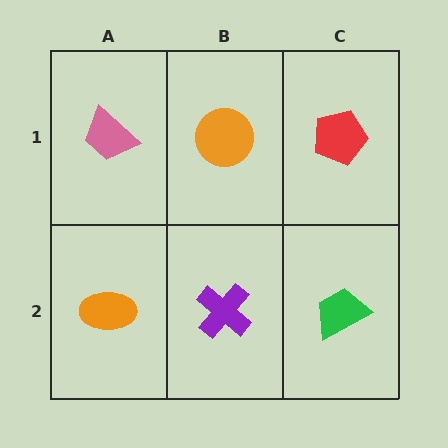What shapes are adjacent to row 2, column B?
An orange circle (row 1, column B), an orange ellipse (row 2, column A), a green trapezoid (row 2, column C).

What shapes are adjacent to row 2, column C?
A red pentagon (row 1, column C), a purple cross (row 2, column B).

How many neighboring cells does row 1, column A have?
2.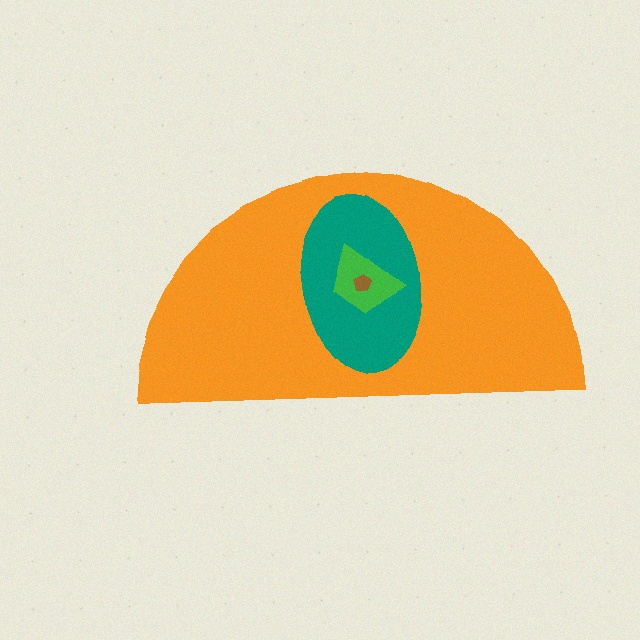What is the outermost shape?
The orange semicircle.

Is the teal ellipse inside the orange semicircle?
Yes.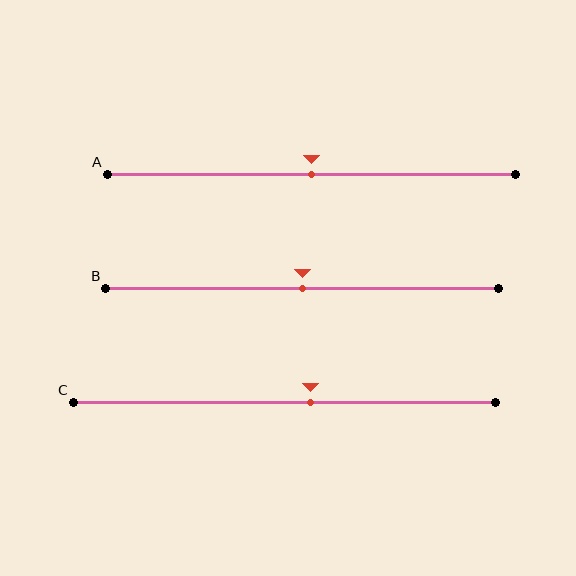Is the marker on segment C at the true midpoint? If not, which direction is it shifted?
No, the marker on segment C is shifted to the right by about 6% of the segment length.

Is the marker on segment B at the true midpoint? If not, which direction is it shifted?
Yes, the marker on segment B is at the true midpoint.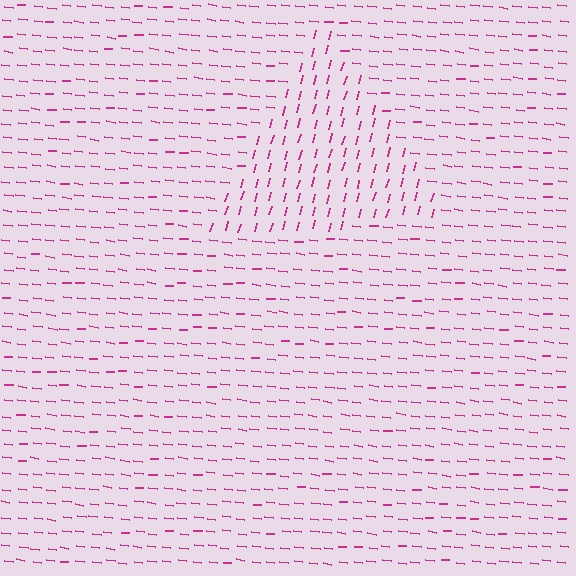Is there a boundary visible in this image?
Yes, there is a texture boundary formed by a change in line orientation.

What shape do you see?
I see a triangle.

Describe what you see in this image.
The image is filled with small magenta line segments. A triangle region in the image has lines oriented differently from the surrounding lines, creating a visible texture boundary.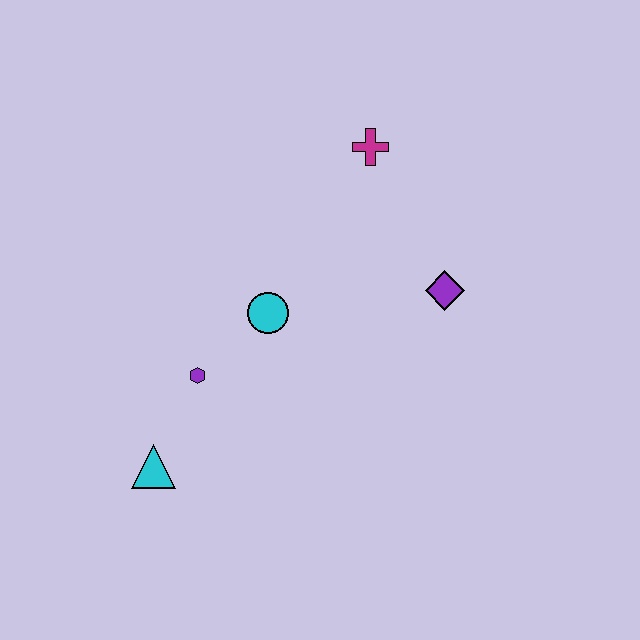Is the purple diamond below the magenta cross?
Yes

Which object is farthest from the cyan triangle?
The magenta cross is farthest from the cyan triangle.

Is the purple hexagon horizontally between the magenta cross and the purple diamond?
No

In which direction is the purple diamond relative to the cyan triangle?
The purple diamond is to the right of the cyan triangle.